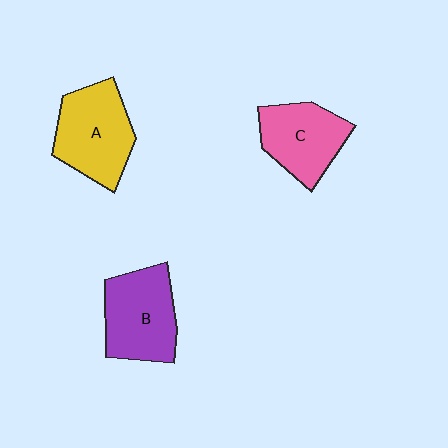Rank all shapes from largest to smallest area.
From largest to smallest: A (yellow), B (purple), C (pink).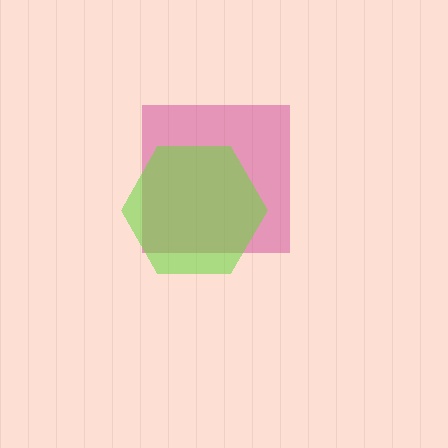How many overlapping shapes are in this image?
There are 2 overlapping shapes in the image.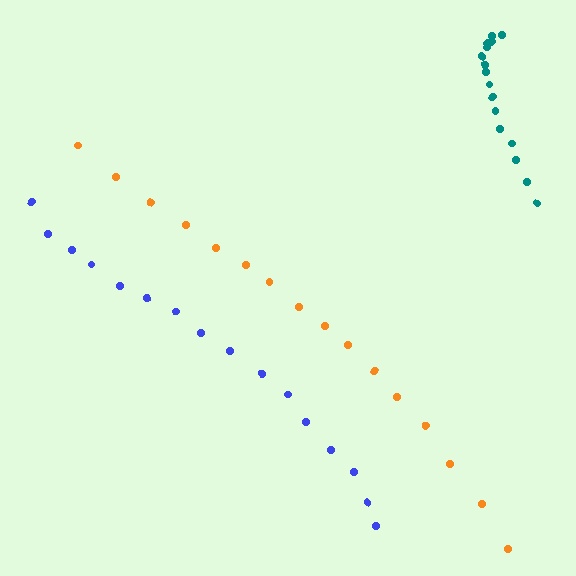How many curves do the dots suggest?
There are 3 distinct paths.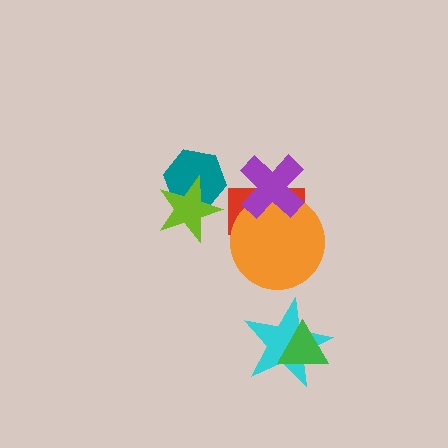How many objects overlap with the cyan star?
1 object overlaps with the cyan star.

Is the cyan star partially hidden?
Yes, it is partially covered by another shape.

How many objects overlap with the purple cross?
2 objects overlap with the purple cross.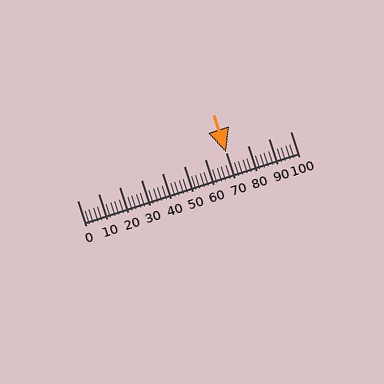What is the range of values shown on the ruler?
The ruler shows values from 0 to 100.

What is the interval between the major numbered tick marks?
The major tick marks are spaced 10 units apart.